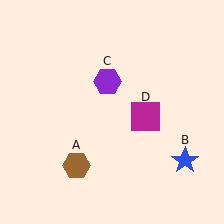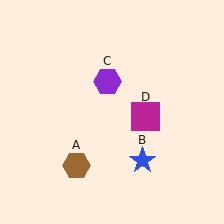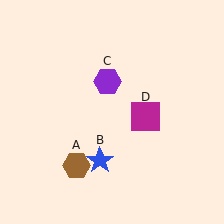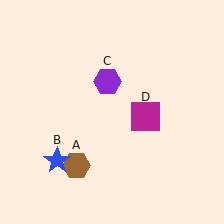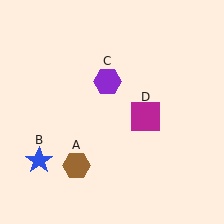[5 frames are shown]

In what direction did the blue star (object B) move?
The blue star (object B) moved left.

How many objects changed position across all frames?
1 object changed position: blue star (object B).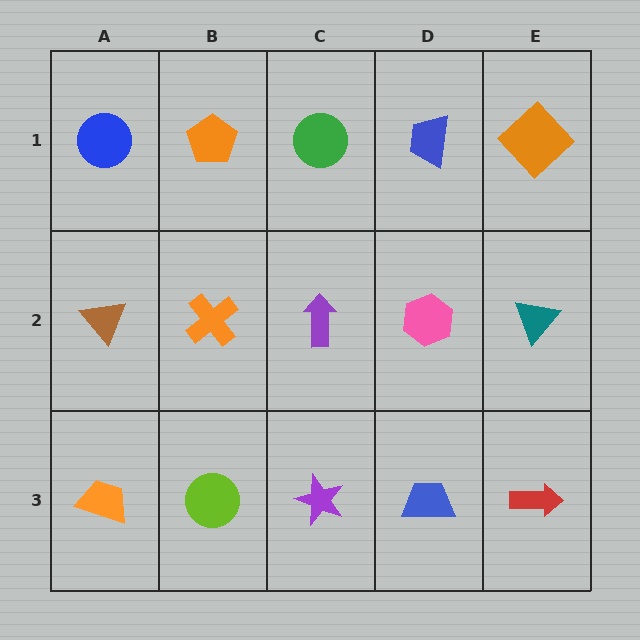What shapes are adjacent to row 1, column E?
A teal triangle (row 2, column E), a blue trapezoid (row 1, column D).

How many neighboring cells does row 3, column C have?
3.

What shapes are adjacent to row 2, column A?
A blue circle (row 1, column A), an orange trapezoid (row 3, column A), an orange cross (row 2, column B).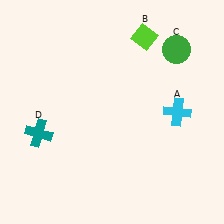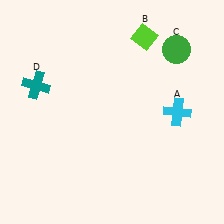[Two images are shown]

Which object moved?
The teal cross (D) moved up.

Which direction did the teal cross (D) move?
The teal cross (D) moved up.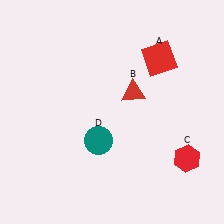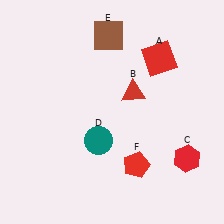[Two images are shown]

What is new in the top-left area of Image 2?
A brown square (E) was added in the top-left area of Image 2.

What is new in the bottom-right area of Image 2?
A red pentagon (F) was added in the bottom-right area of Image 2.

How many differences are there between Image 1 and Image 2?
There are 2 differences between the two images.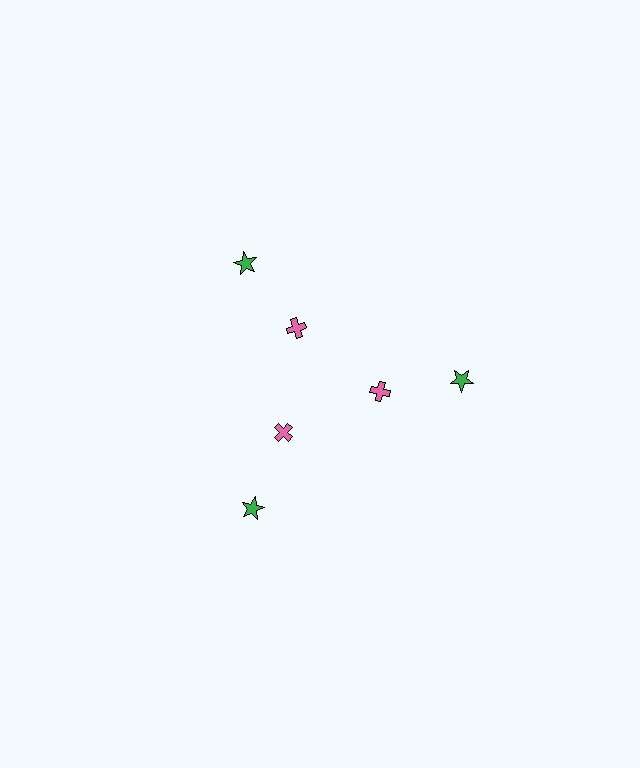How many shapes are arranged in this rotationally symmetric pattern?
There are 6 shapes, arranged in 3 groups of 2.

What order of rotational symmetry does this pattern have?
This pattern has 3-fold rotational symmetry.